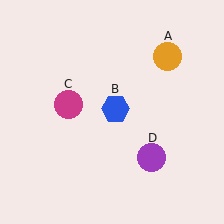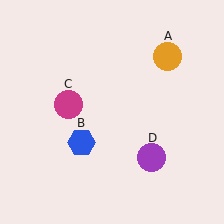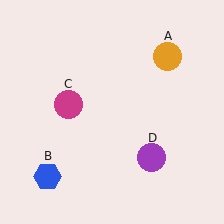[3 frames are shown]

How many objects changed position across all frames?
1 object changed position: blue hexagon (object B).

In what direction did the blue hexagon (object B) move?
The blue hexagon (object B) moved down and to the left.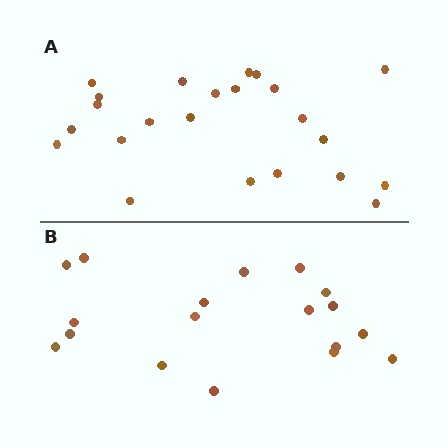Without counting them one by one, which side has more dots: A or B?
Region A (the top region) has more dots.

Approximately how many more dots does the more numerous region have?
Region A has about 5 more dots than region B.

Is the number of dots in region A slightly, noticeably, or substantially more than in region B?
Region A has noticeably more, but not dramatically so. The ratio is roughly 1.3 to 1.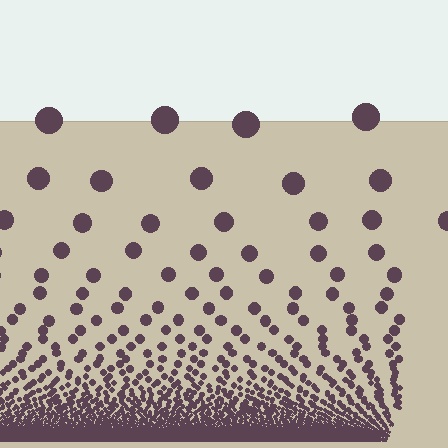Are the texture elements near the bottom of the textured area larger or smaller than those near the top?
Smaller. The gradient is inverted — elements near the bottom are smaller and denser.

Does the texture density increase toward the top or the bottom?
Density increases toward the bottom.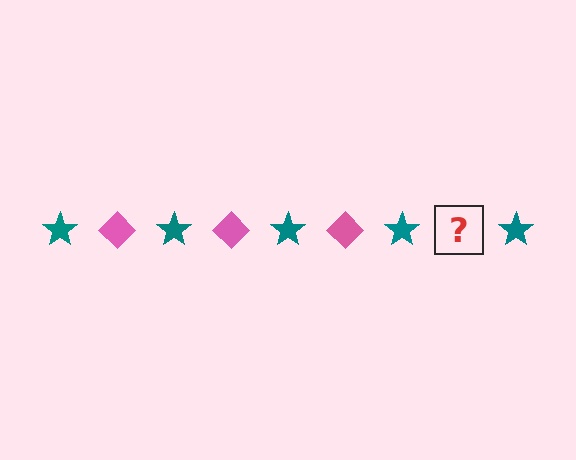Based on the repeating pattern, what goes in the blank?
The blank should be a pink diamond.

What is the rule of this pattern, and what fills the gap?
The rule is that the pattern alternates between teal star and pink diamond. The gap should be filled with a pink diamond.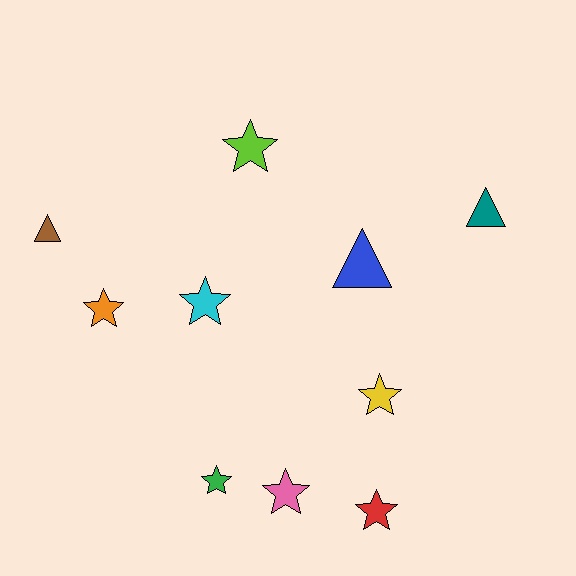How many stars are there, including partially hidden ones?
There are 7 stars.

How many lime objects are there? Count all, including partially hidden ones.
There is 1 lime object.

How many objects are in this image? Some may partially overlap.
There are 10 objects.